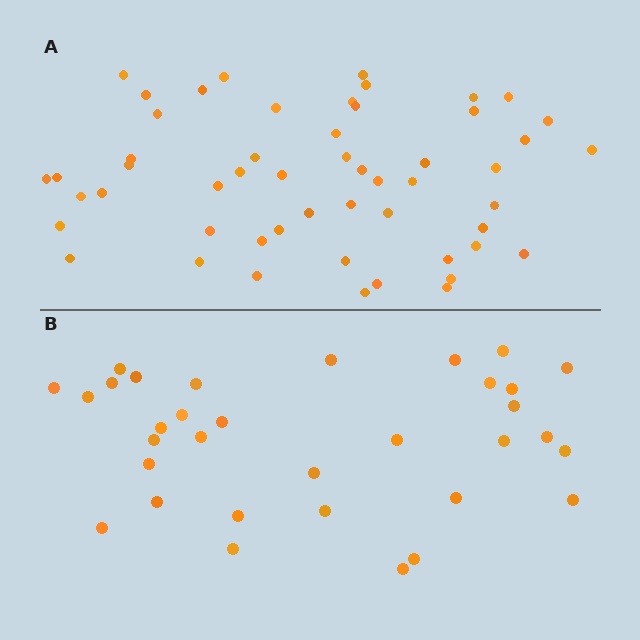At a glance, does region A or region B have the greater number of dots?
Region A (the top region) has more dots.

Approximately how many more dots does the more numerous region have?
Region A has approximately 20 more dots than region B.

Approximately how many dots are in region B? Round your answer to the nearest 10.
About 30 dots. (The exact count is 33, which rounds to 30.)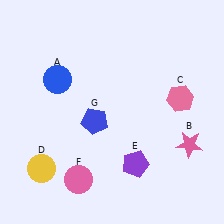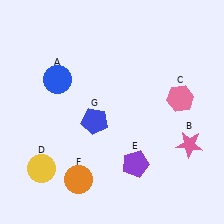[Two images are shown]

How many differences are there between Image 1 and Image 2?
There is 1 difference between the two images.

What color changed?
The circle (F) changed from pink in Image 1 to orange in Image 2.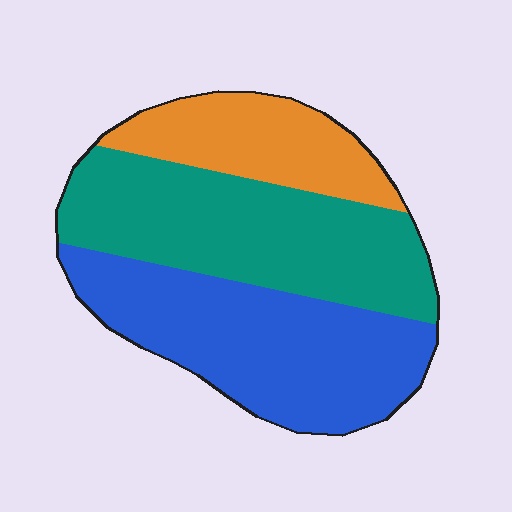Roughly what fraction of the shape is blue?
Blue takes up about two fifths (2/5) of the shape.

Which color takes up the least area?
Orange, at roughly 20%.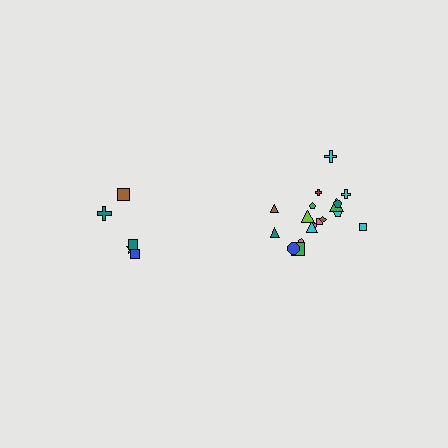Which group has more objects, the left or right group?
The right group.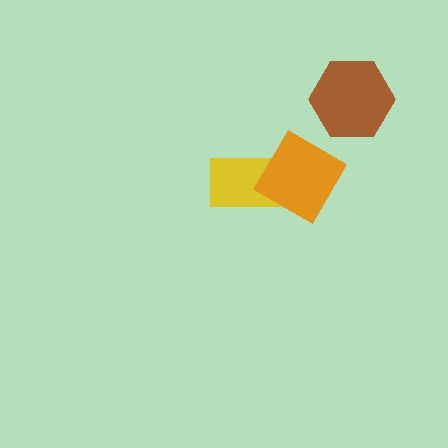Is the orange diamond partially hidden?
No, no other shape covers it.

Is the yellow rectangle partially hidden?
Yes, it is partially covered by another shape.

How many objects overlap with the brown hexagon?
0 objects overlap with the brown hexagon.